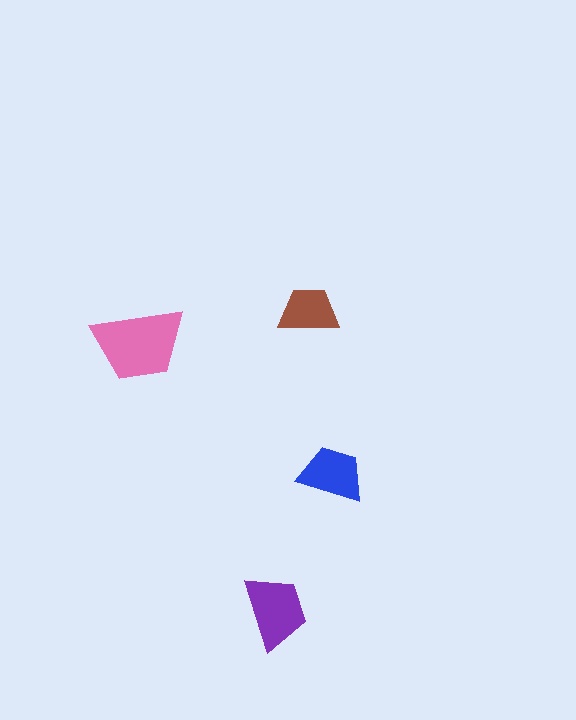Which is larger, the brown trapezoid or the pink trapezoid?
The pink one.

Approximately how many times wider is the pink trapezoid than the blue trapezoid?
About 1.5 times wider.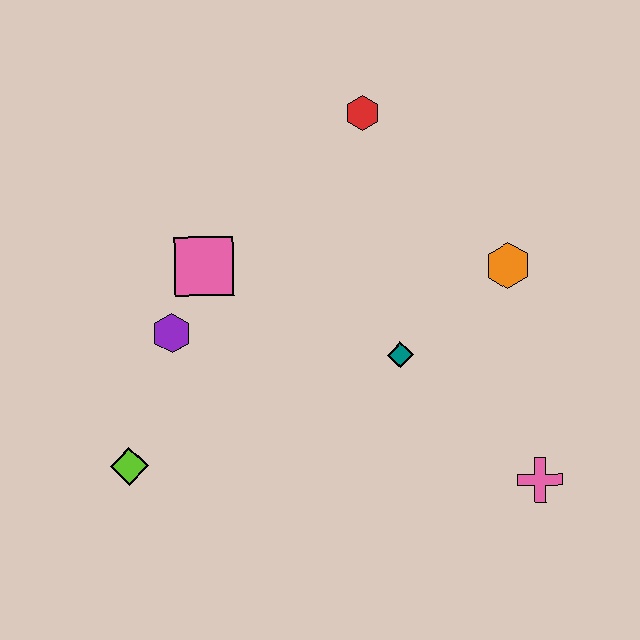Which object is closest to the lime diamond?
The purple hexagon is closest to the lime diamond.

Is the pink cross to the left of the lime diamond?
No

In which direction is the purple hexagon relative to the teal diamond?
The purple hexagon is to the left of the teal diamond.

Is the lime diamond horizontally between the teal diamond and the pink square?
No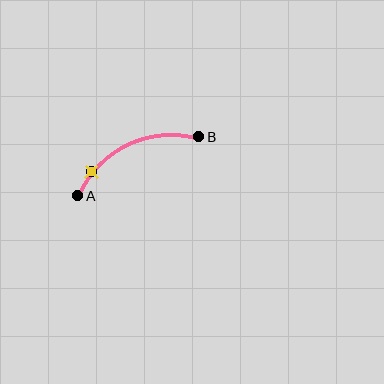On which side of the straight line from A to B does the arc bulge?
The arc bulges above the straight line connecting A and B.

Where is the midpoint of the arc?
The arc midpoint is the point on the curve farthest from the straight line joining A and B. It sits above that line.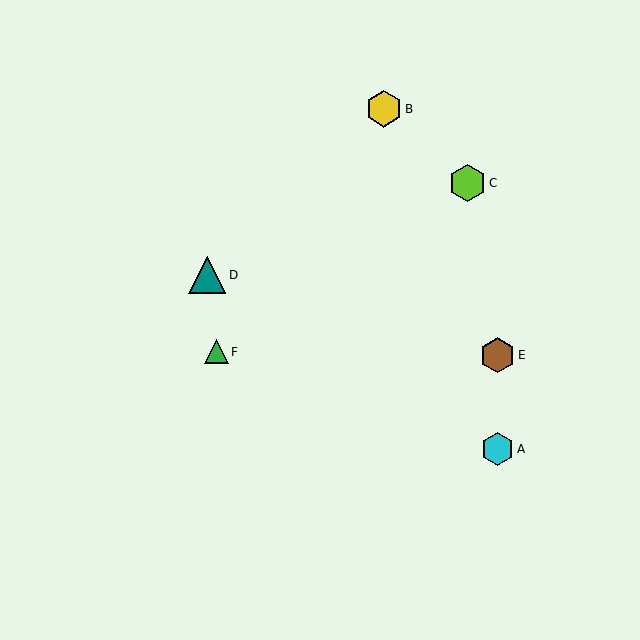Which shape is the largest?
The lime hexagon (labeled C) is the largest.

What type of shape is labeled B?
Shape B is a yellow hexagon.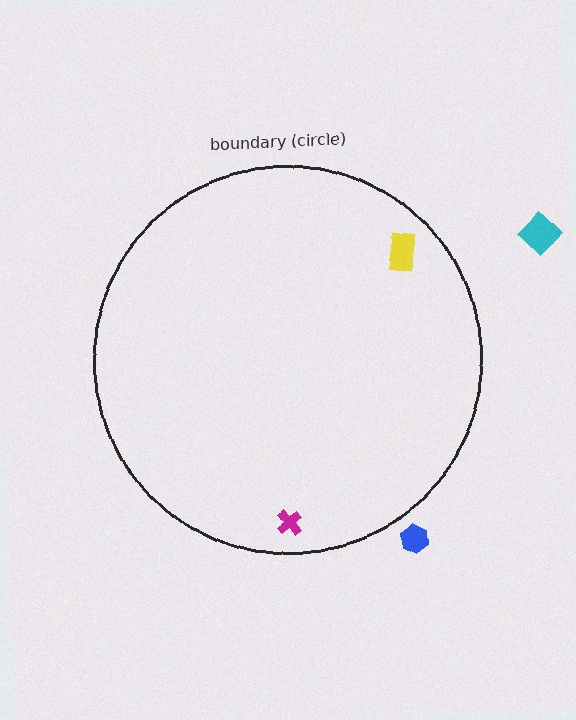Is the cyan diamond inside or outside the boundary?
Outside.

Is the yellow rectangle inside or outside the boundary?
Inside.